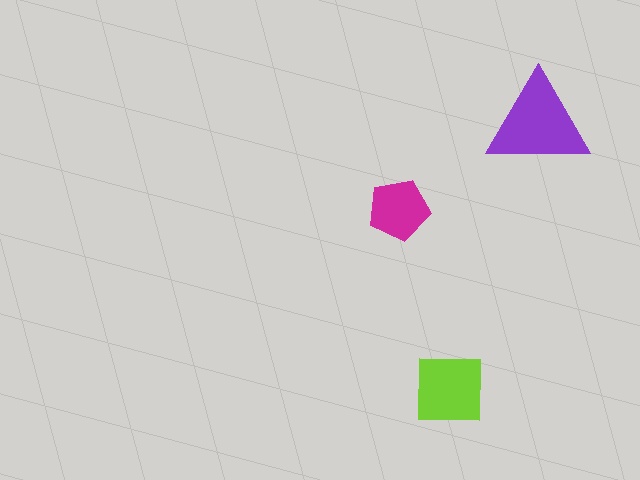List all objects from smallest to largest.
The magenta pentagon, the lime square, the purple triangle.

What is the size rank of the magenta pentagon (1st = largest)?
3rd.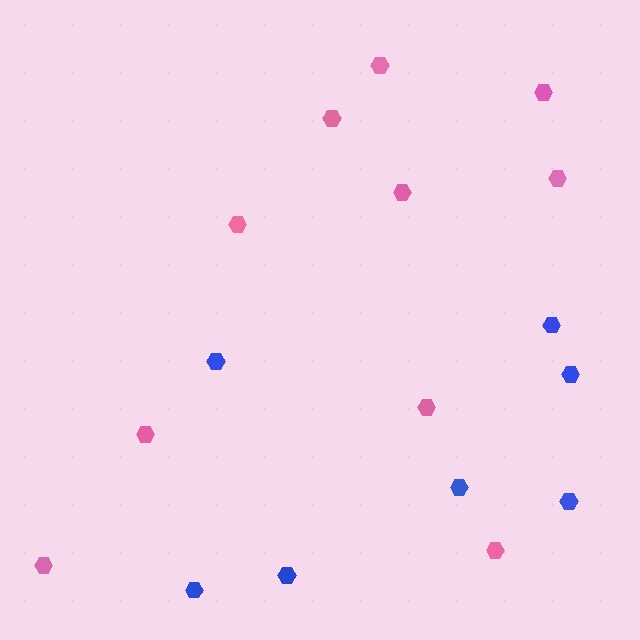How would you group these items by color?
There are 2 groups: one group of pink hexagons (10) and one group of blue hexagons (7).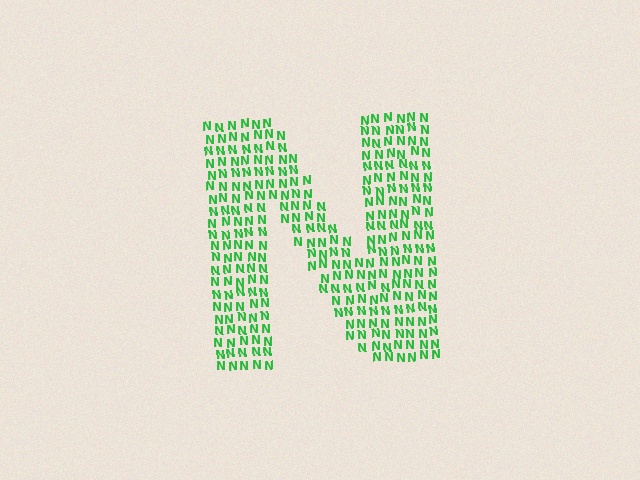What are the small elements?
The small elements are letter N's.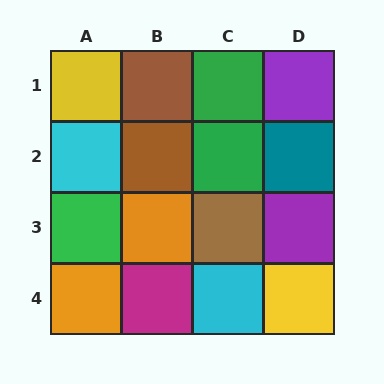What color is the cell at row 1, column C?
Green.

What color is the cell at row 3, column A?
Green.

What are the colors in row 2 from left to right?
Cyan, brown, green, teal.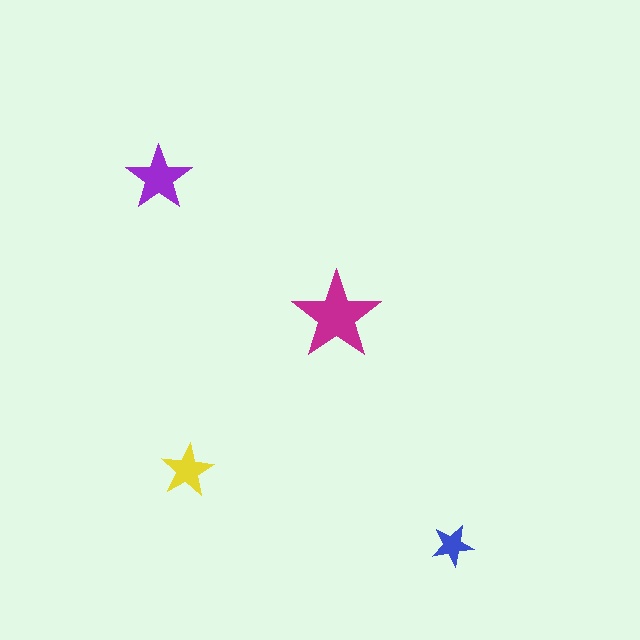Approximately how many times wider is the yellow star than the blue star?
About 1.5 times wider.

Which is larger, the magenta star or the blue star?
The magenta one.